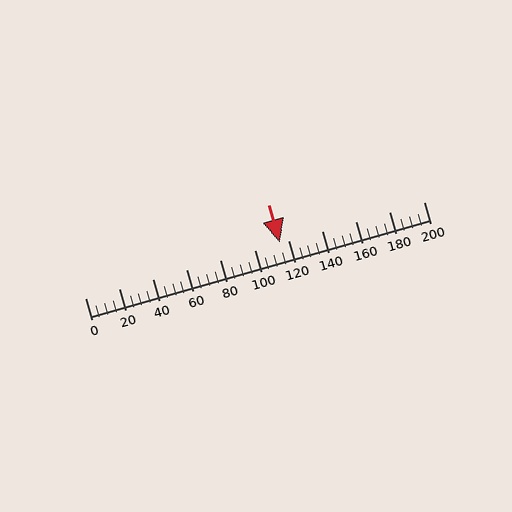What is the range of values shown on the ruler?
The ruler shows values from 0 to 200.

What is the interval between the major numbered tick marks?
The major tick marks are spaced 20 units apart.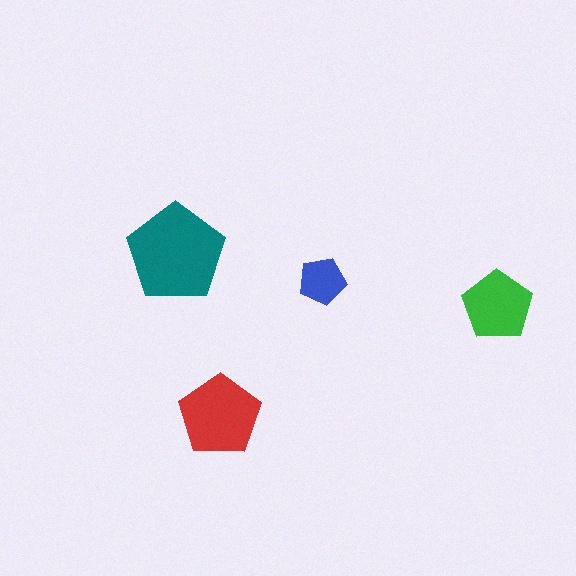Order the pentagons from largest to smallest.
the teal one, the red one, the green one, the blue one.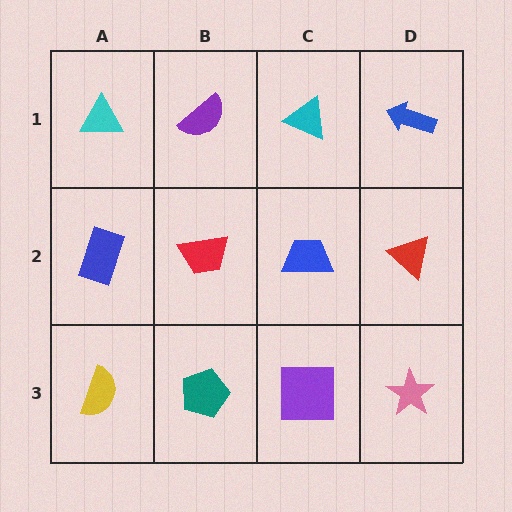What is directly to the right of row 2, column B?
A blue trapezoid.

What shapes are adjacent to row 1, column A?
A blue rectangle (row 2, column A), a purple semicircle (row 1, column B).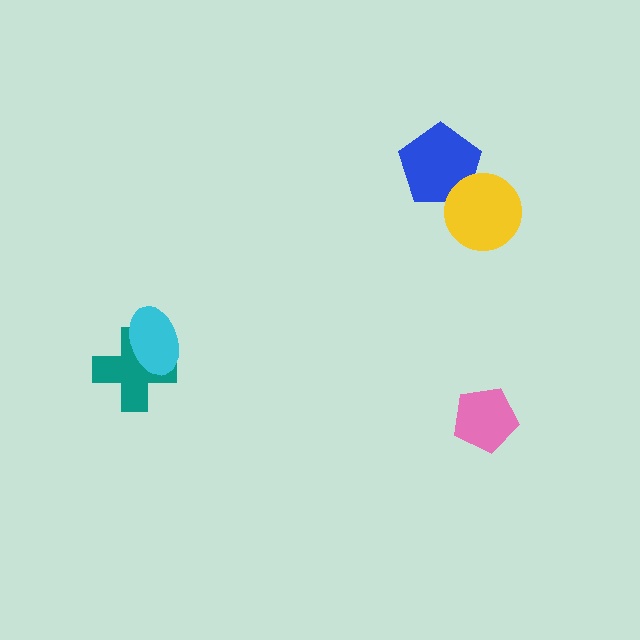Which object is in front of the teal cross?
The cyan ellipse is in front of the teal cross.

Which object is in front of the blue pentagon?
The yellow circle is in front of the blue pentagon.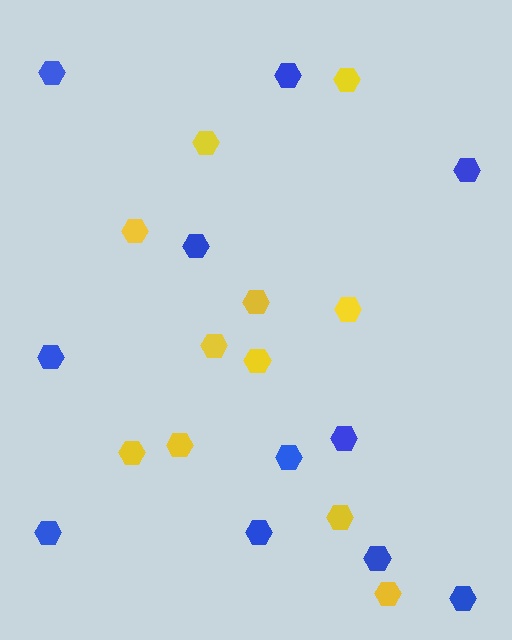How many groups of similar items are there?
There are 2 groups: one group of blue hexagons (11) and one group of yellow hexagons (11).